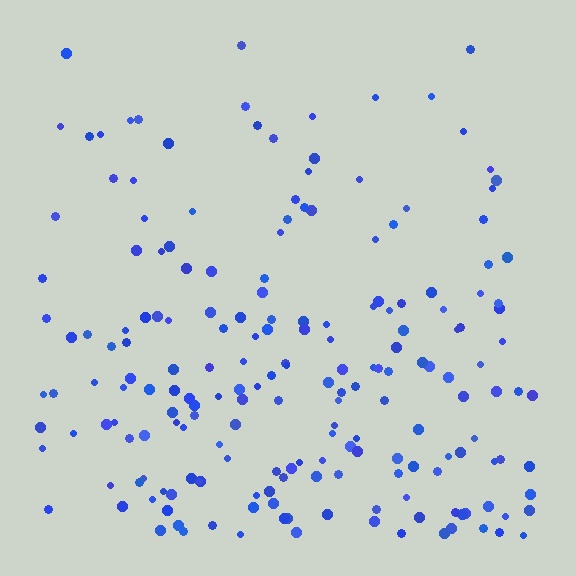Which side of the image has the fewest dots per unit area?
The top.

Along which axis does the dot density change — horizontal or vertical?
Vertical.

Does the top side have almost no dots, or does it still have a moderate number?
Still a moderate number, just noticeably fewer than the bottom.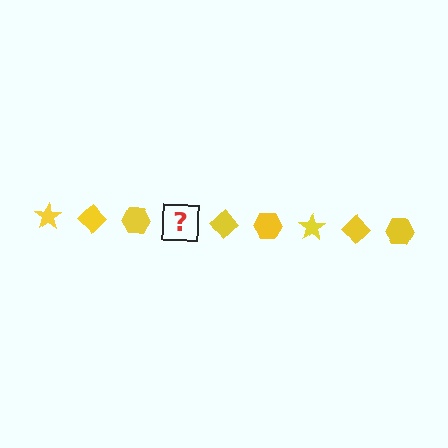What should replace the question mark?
The question mark should be replaced with a yellow star.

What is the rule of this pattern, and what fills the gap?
The rule is that the pattern cycles through star, diamond, hexagon shapes in yellow. The gap should be filled with a yellow star.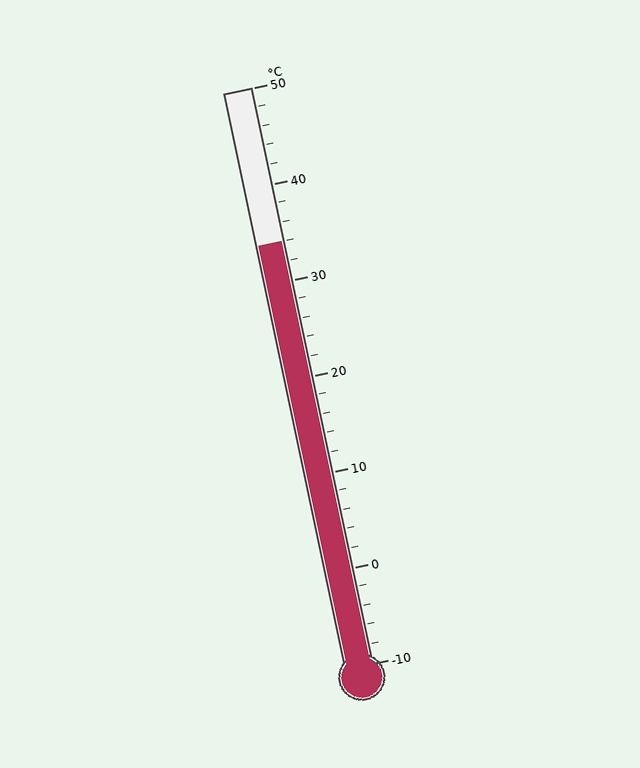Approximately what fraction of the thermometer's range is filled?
The thermometer is filled to approximately 75% of its range.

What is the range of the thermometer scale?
The thermometer scale ranges from -10°C to 50°C.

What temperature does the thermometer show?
The thermometer shows approximately 34°C.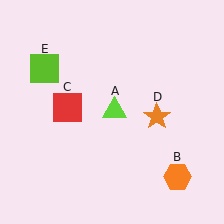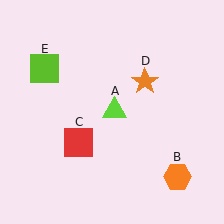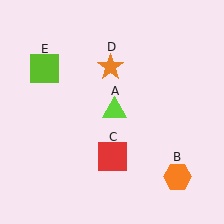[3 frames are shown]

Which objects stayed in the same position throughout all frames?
Lime triangle (object A) and orange hexagon (object B) and lime square (object E) remained stationary.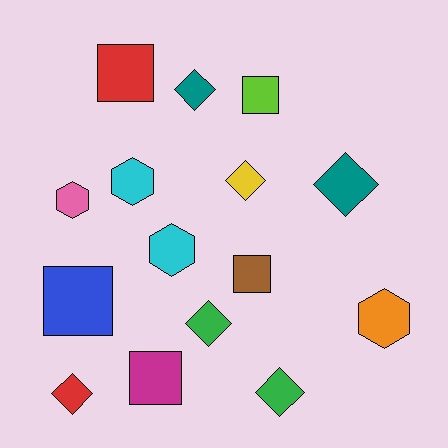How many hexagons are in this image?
There are 4 hexagons.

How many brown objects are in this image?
There is 1 brown object.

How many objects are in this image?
There are 15 objects.